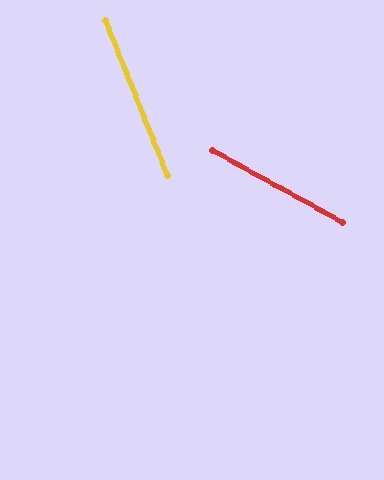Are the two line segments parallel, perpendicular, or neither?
Neither parallel nor perpendicular — they differ by about 39°.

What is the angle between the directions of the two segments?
Approximately 39 degrees.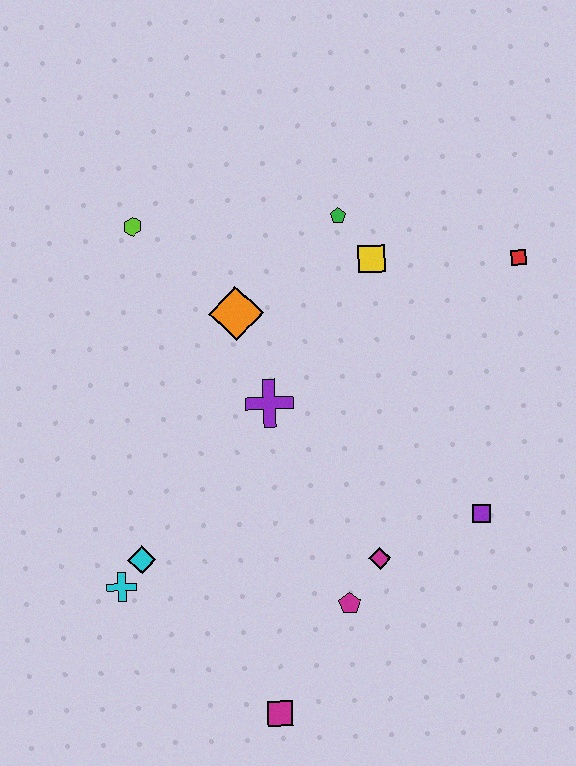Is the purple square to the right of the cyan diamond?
Yes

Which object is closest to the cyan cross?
The cyan diamond is closest to the cyan cross.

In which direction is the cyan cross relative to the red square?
The cyan cross is to the left of the red square.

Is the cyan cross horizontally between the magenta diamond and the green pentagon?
No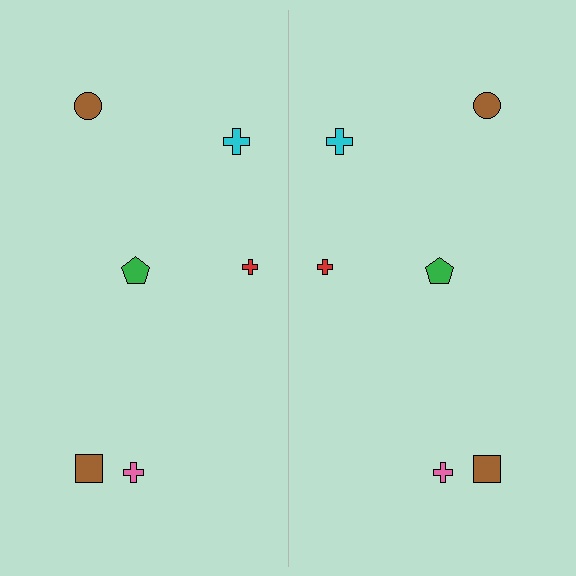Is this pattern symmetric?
Yes, this pattern has bilateral (reflection) symmetry.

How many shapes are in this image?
There are 12 shapes in this image.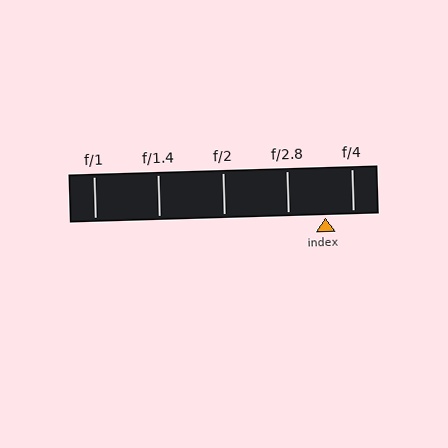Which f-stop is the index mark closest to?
The index mark is closest to f/4.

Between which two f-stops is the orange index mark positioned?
The index mark is between f/2.8 and f/4.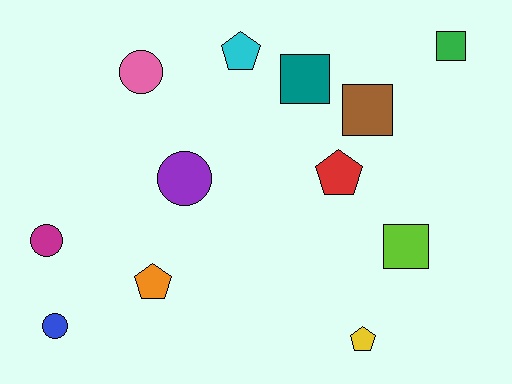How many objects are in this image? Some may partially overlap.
There are 12 objects.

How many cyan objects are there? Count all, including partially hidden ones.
There is 1 cyan object.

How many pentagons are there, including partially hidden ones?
There are 4 pentagons.